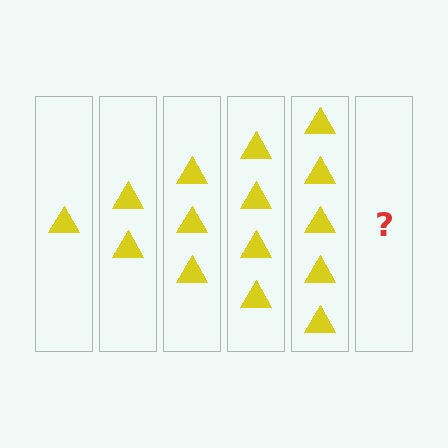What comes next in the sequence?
The next element should be 6 triangles.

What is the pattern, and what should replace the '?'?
The pattern is that each step adds one more triangle. The '?' should be 6 triangles.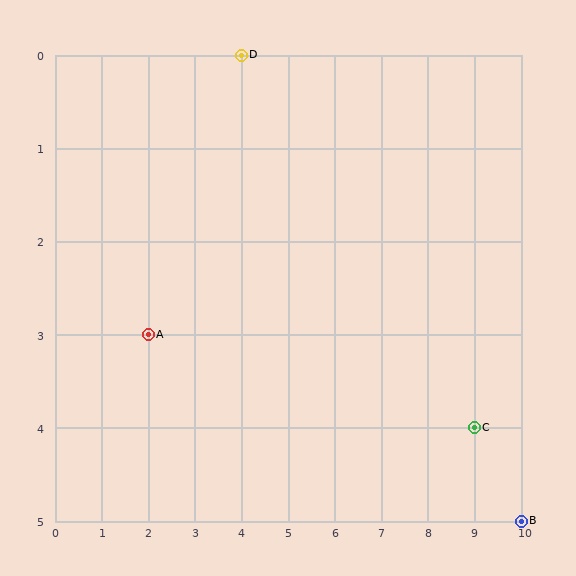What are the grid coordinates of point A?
Point A is at grid coordinates (2, 3).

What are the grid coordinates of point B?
Point B is at grid coordinates (10, 5).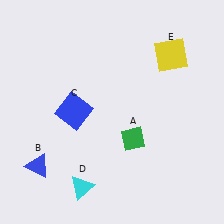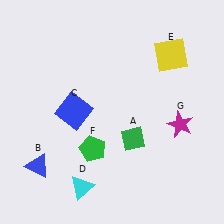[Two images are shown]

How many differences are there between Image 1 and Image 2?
There are 2 differences between the two images.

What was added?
A green pentagon (F), a magenta star (G) were added in Image 2.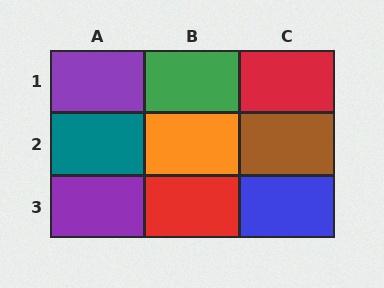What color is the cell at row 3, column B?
Red.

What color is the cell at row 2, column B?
Orange.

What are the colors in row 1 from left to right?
Purple, green, red.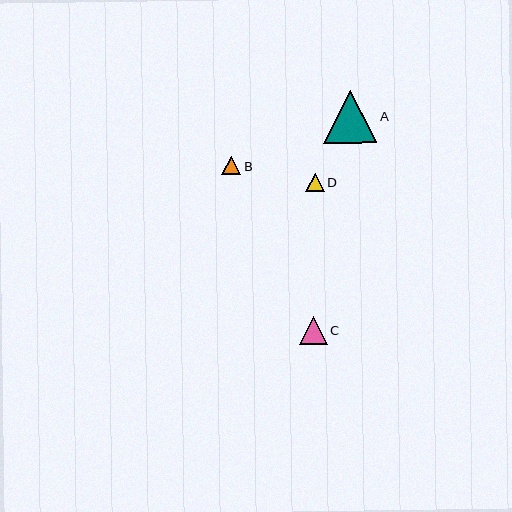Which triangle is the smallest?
Triangle D is the smallest with a size of approximately 19 pixels.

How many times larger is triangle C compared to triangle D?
Triangle C is approximately 1.5 times the size of triangle D.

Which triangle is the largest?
Triangle A is the largest with a size of approximately 53 pixels.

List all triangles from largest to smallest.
From largest to smallest: A, C, B, D.